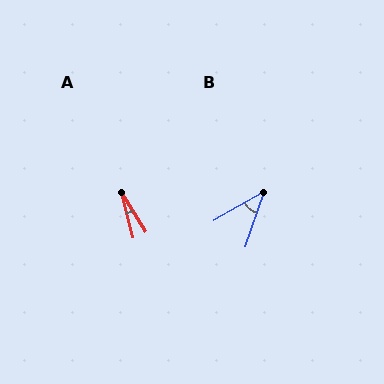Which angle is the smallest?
A, at approximately 17 degrees.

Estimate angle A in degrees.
Approximately 17 degrees.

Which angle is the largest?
B, at approximately 41 degrees.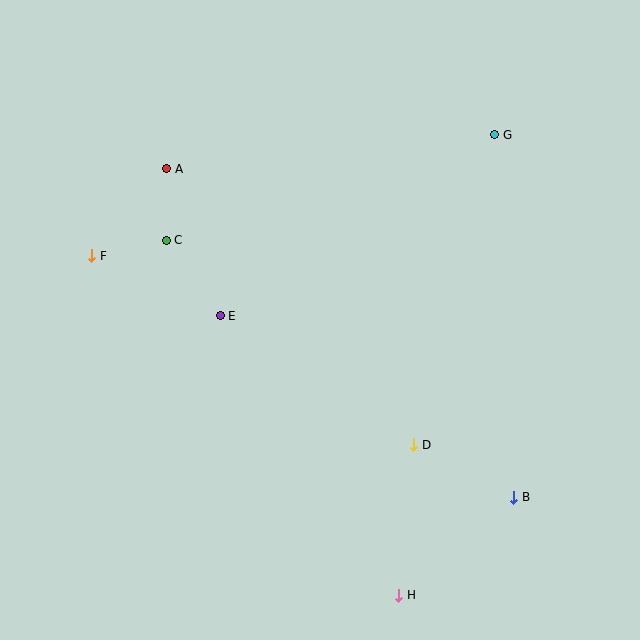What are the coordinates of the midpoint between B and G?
The midpoint between B and G is at (504, 316).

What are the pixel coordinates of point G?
Point G is at (495, 135).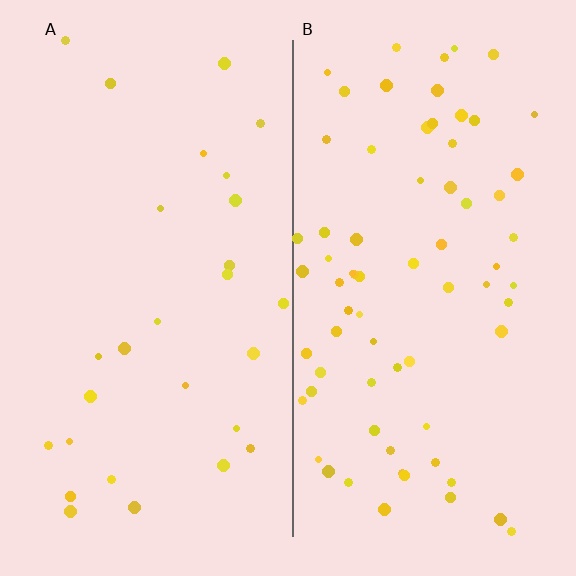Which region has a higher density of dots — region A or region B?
B (the right).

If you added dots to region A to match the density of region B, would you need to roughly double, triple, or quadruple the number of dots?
Approximately triple.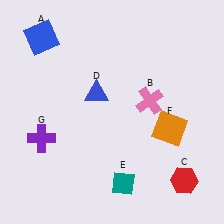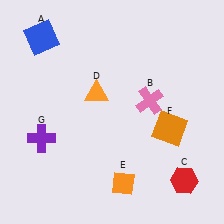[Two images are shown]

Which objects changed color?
D changed from blue to orange. E changed from teal to orange.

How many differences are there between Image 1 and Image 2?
There are 2 differences between the two images.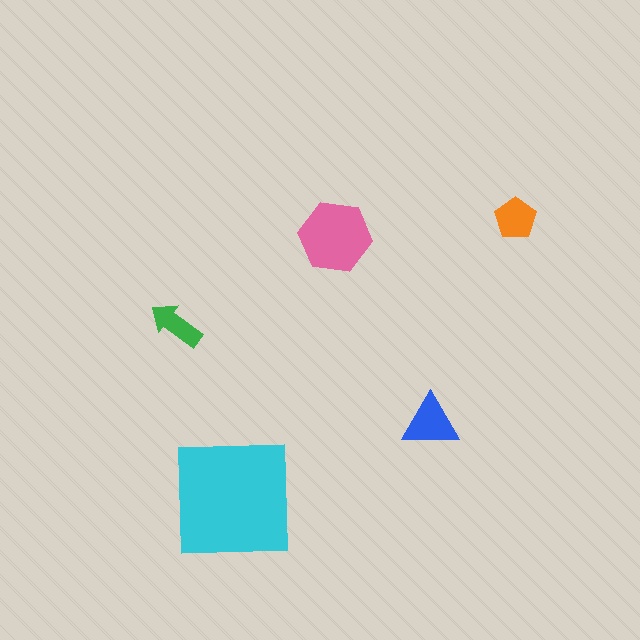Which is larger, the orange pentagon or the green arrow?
The orange pentagon.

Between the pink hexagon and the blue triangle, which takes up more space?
The pink hexagon.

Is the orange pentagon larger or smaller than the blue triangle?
Smaller.